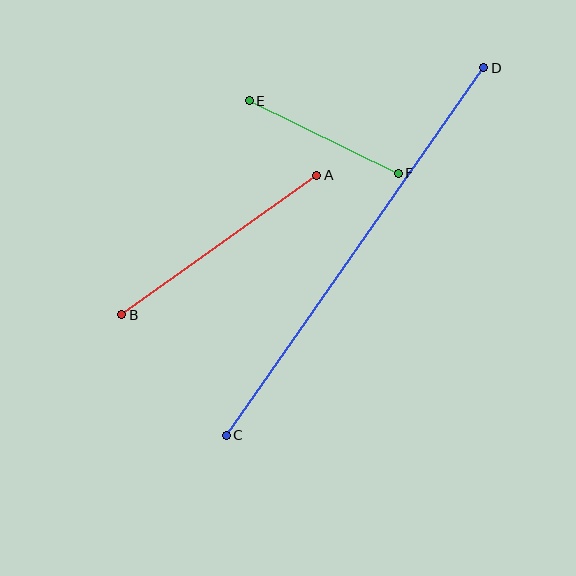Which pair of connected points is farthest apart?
Points C and D are farthest apart.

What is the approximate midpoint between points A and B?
The midpoint is at approximately (219, 245) pixels.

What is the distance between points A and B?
The distance is approximately 240 pixels.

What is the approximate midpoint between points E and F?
The midpoint is at approximately (324, 137) pixels.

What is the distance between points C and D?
The distance is approximately 449 pixels.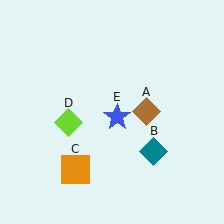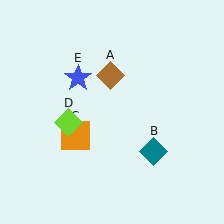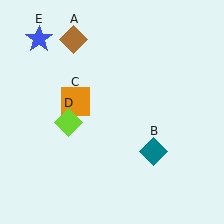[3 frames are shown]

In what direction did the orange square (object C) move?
The orange square (object C) moved up.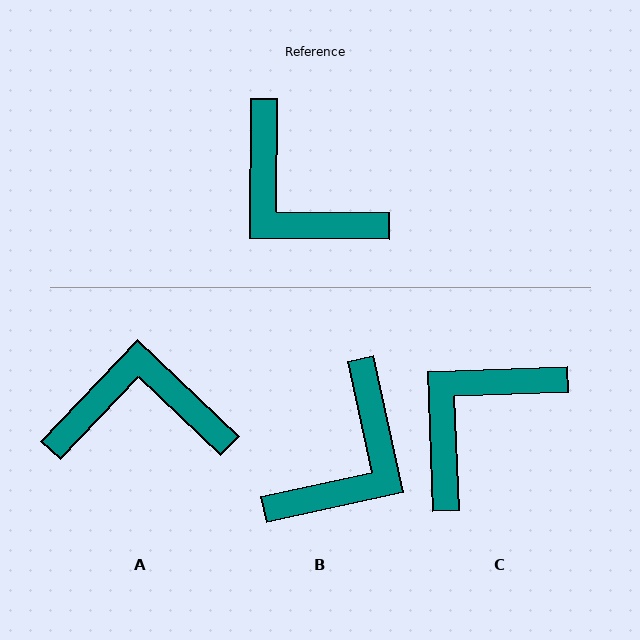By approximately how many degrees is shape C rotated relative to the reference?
Approximately 88 degrees clockwise.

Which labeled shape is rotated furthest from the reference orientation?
A, about 133 degrees away.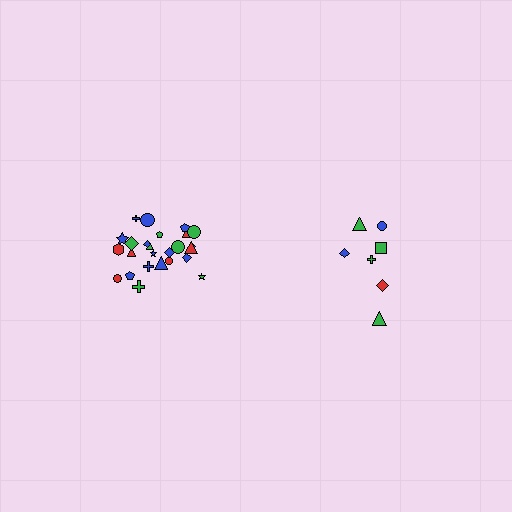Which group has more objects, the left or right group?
The left group.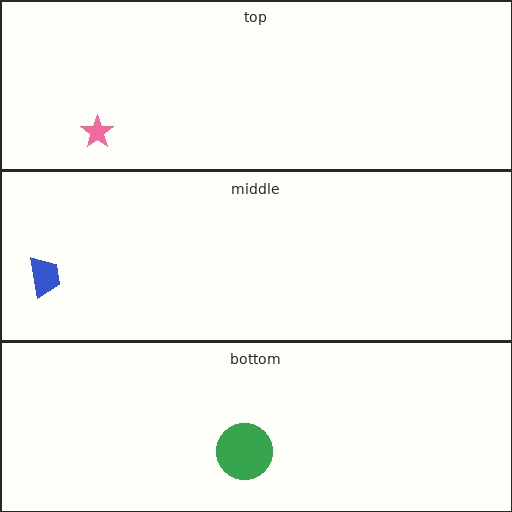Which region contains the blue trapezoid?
The middle region.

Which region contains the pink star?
The top region.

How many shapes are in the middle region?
1.